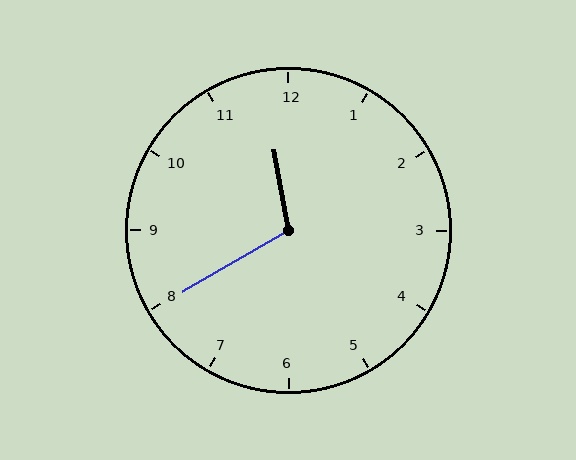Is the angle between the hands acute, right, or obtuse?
It is obtuse.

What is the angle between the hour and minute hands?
Approximately 110 degrees.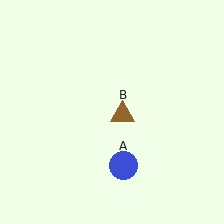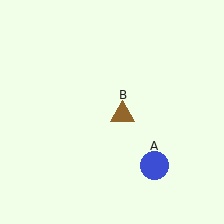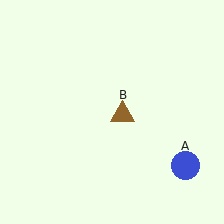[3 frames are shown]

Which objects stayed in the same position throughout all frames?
Brown triangle (object B) remained stationary.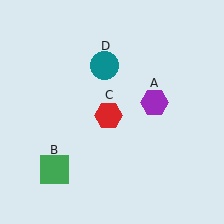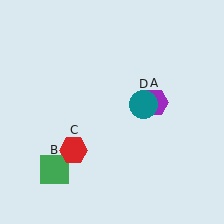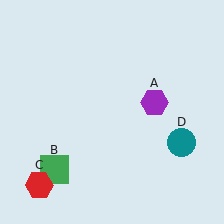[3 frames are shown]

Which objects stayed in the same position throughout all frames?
Purple hexagon (object A) and green square (object B) remained stationary.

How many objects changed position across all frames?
2 objects changed position: red hexagon (object C), teal circle (object D).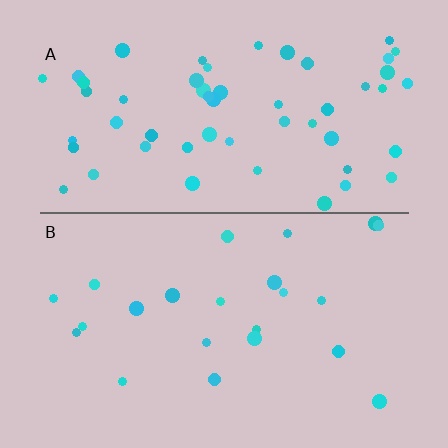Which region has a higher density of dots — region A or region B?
A (the top).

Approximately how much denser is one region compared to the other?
Approximately 2.4× — region A over region B.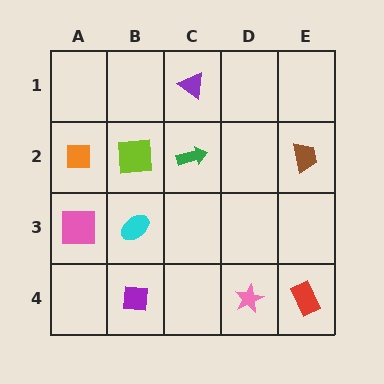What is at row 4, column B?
A purple square.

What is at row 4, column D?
A pink star.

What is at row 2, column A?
An orange square.